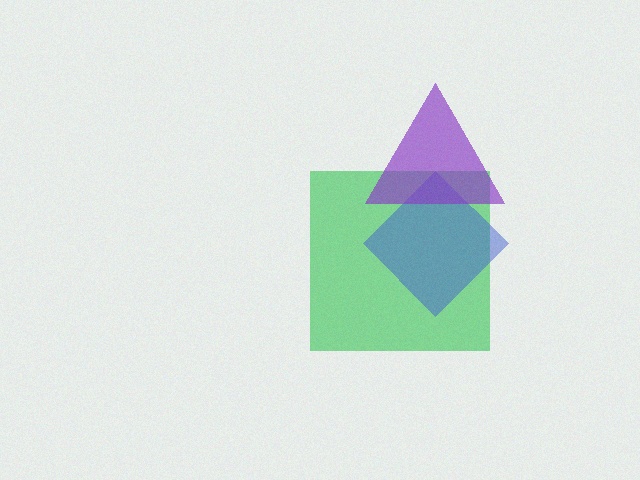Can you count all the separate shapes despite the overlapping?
Yes, there are 3 separate shapes.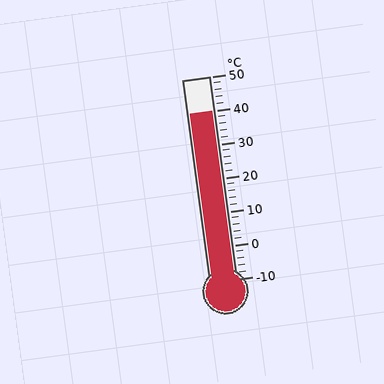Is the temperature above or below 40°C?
The temperature is at 40°C.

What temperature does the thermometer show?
The thermometer shows approximately 40°C.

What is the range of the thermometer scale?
The thermometer scale ranges from -10°C to 50°C.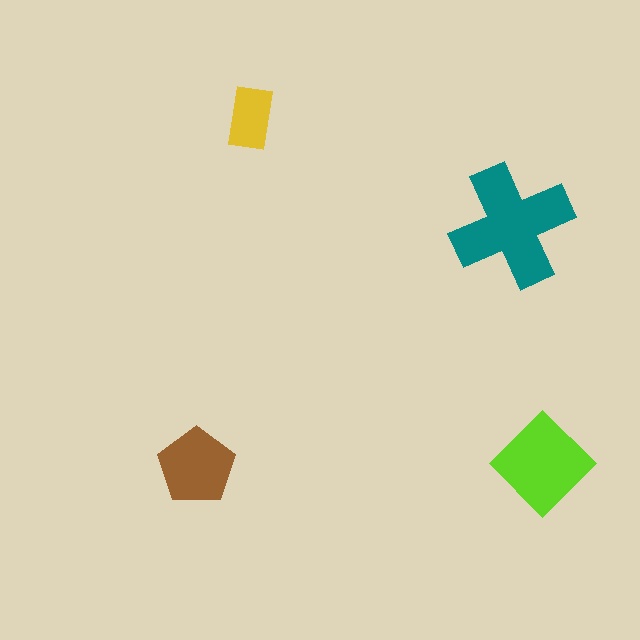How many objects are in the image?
There are 4 objects in the image.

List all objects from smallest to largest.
The yellow rectangle, the brown pentagon, the lime diamond, the teal cross.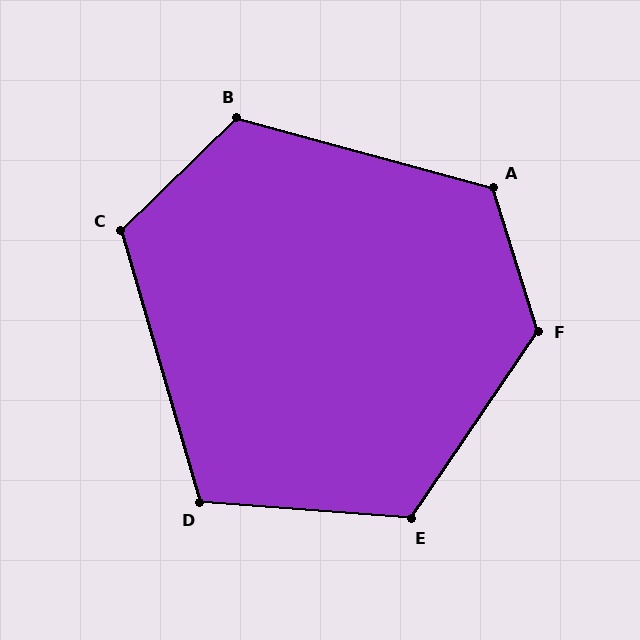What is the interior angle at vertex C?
Approximately 118 degrees (obtuse).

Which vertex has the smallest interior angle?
D, at approximately 111 degrees.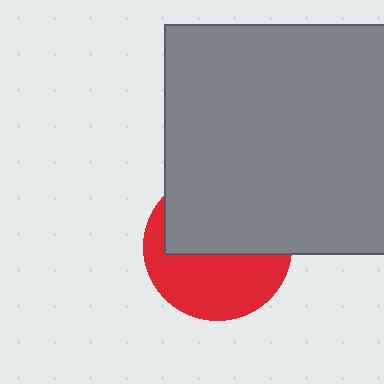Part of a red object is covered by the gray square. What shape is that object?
It is a circle.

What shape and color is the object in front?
The object in front is a gray square.